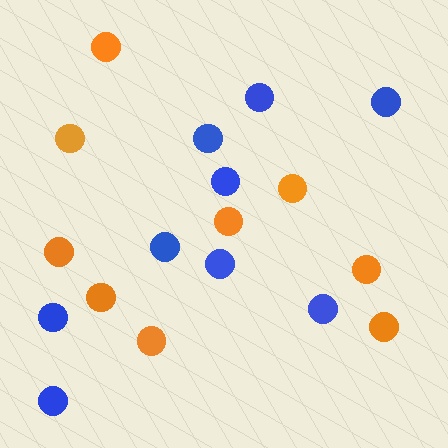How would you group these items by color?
There are 2 groups: one group of orange circles (9) and one group of blue circles (9).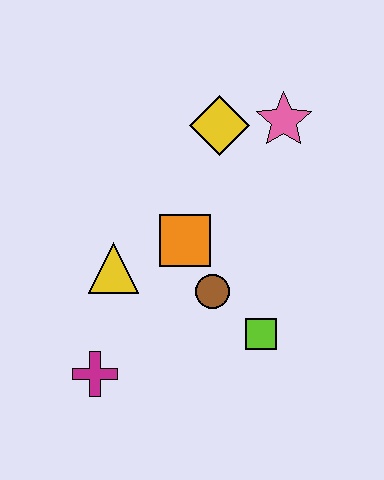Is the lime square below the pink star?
Yes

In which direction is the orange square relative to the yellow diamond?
The orange square is below the yellow diamond.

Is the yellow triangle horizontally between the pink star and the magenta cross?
Yes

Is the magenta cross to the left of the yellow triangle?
Yes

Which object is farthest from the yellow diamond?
The magenta cross is farthest from the yellow diamond.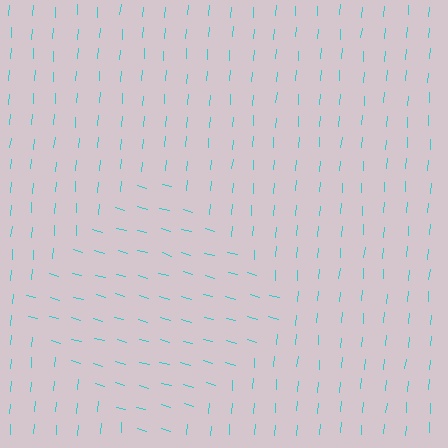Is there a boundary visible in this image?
Yes, there is a texture boundary formed by a change in line orientation.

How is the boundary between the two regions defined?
The boundary is defined purely by a change in line orientation (approximately 78 degrees difference). All lines are the same color and thickness.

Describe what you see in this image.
The image is filled with small cyan line segments. A diamond region in the image has lines oriented differently from the surrounding lines, creating a visible texture boundary.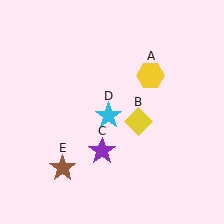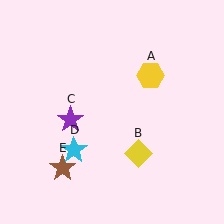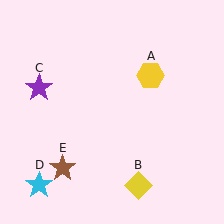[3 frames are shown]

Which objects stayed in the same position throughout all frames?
Yellow hexagon (object A) and brown star (object E) remained stationary.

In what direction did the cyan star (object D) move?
The cyan star (object D) moved down and to the left.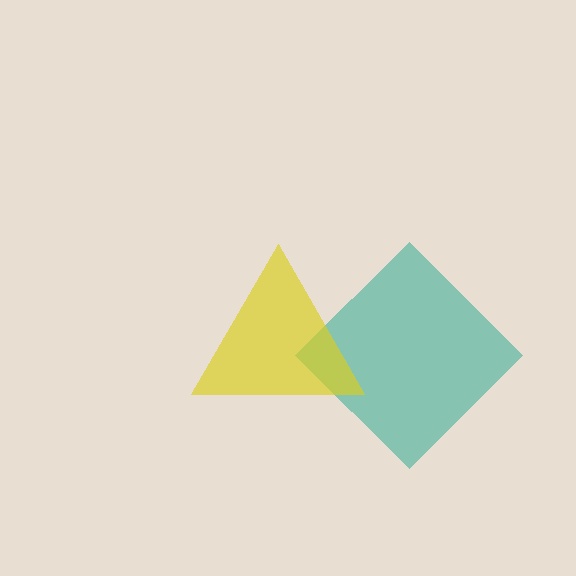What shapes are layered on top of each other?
The layered shapes are: a teal diamond, a yellow triangle.